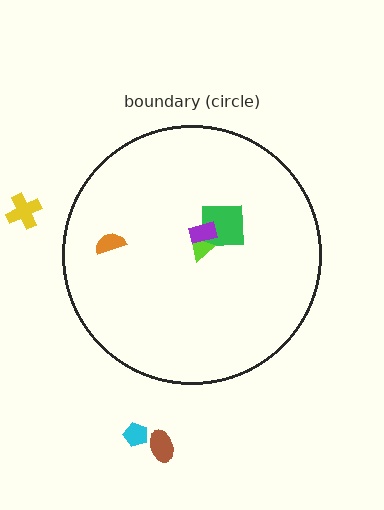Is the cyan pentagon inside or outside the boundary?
Outside.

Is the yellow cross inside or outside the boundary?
Outside.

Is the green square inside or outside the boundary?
Inside.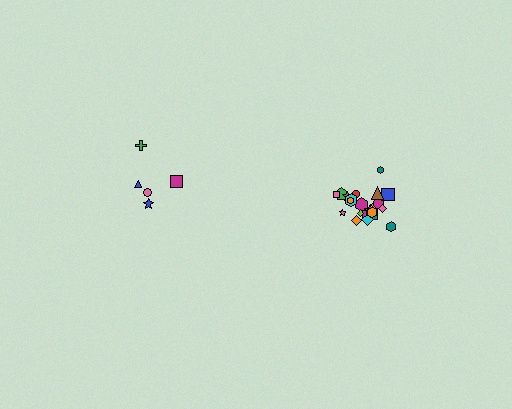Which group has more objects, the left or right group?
The right group.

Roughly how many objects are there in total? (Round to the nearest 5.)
Roughly 25 objects in total.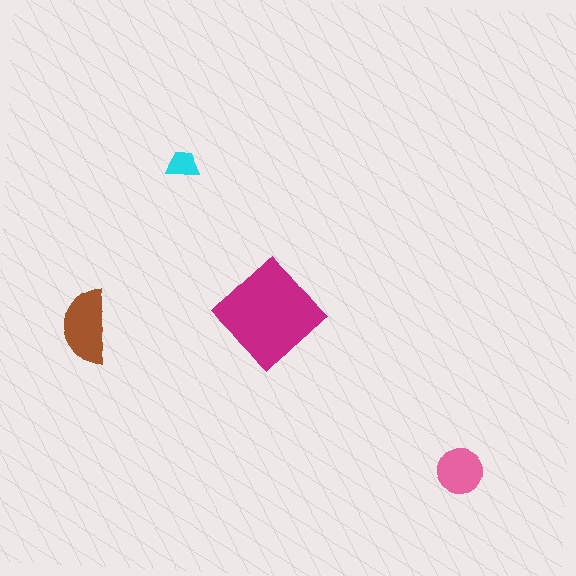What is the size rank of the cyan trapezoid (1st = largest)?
4th.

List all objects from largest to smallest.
The magenta diamond, the brown semicircle, the pink circle, the cyan trapezoid.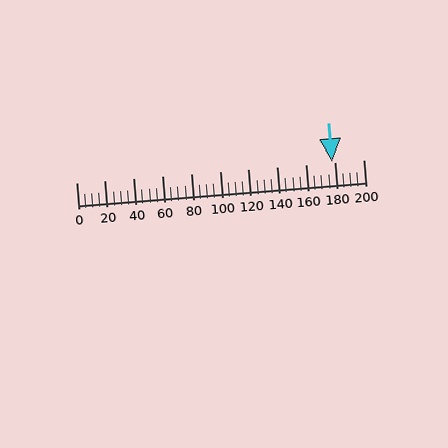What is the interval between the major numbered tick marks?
The major tick marks are spaced 20 units apart.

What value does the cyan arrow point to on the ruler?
The cyan arrow points to approximately 178.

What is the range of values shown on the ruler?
The ruler shows values from 0 to 200.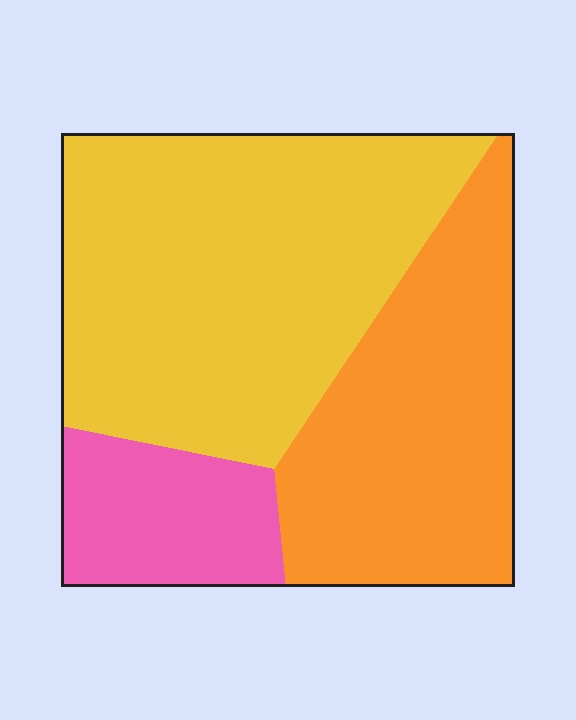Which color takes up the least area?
Pink, at roughly 15%.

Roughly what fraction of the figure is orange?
Orange covers around 35% of the figure.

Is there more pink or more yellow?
Yellow.